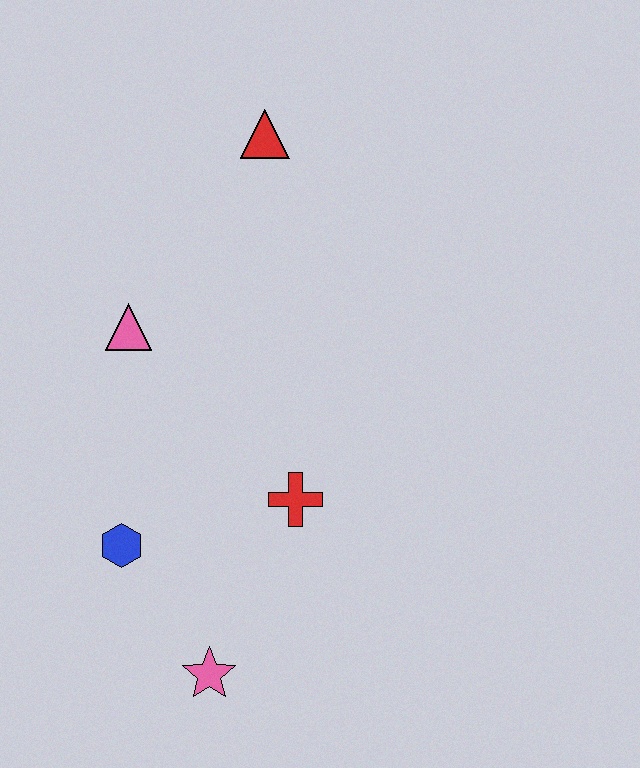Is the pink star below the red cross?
Yes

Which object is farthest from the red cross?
The red triangle is farthest from the red cross.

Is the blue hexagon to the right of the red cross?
No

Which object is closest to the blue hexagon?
The pink star is closest to the blue hexagon.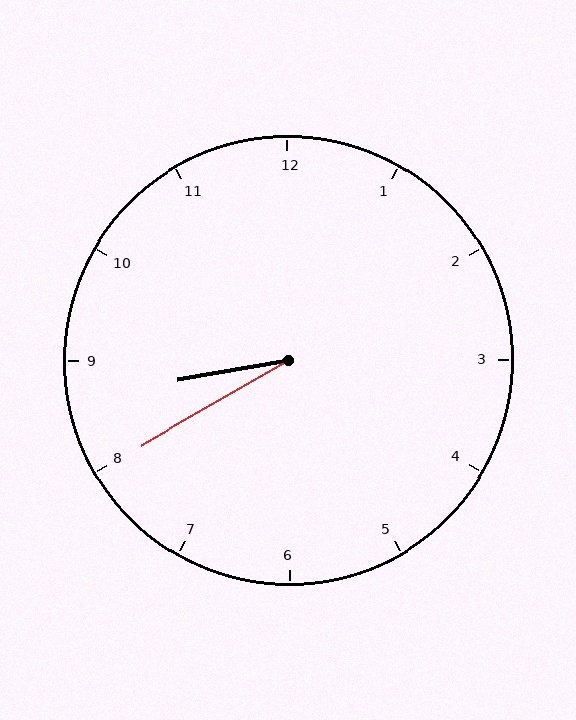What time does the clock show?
8:40.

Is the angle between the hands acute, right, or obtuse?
It is acute.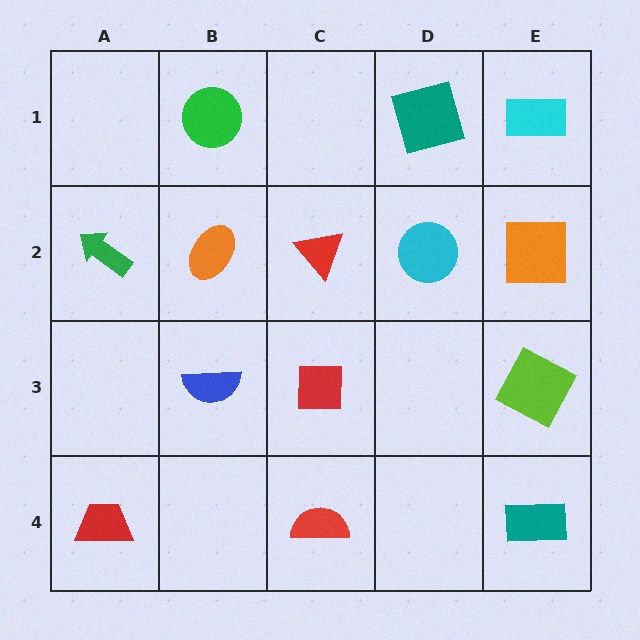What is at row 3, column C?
A red square.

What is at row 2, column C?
A red triangle.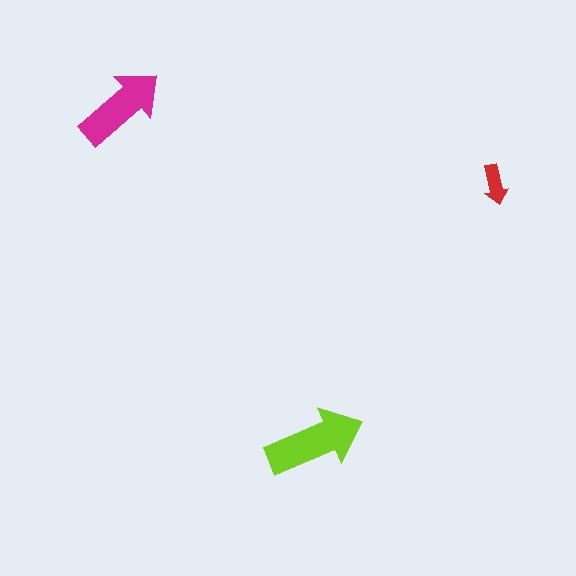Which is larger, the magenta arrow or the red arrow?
The magenta one.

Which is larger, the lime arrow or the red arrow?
The lime one.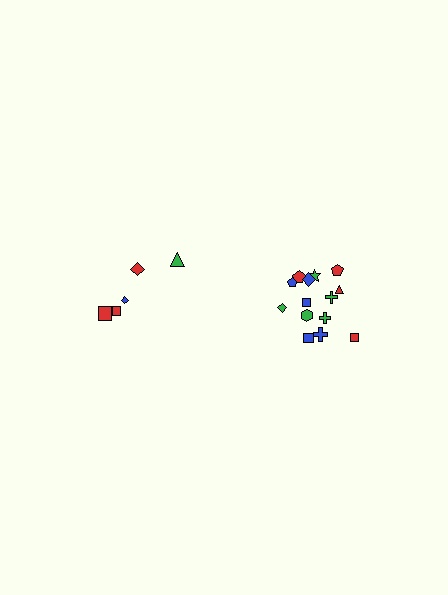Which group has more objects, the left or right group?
The right group.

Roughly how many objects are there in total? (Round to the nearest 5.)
Roughly 20 objects in total.